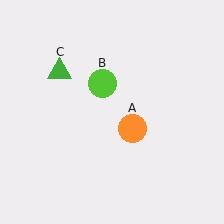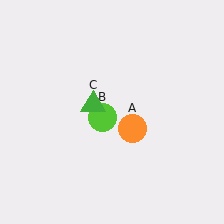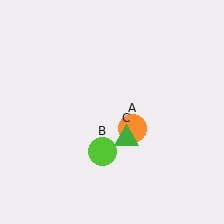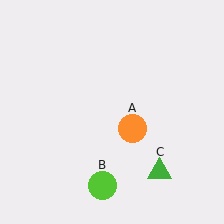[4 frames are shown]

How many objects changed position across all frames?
2 objects changed position: lime circle (object B), green triangle (object C).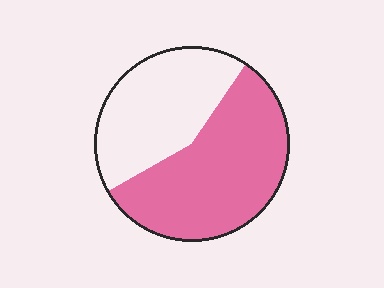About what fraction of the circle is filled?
About three fifths (3/5).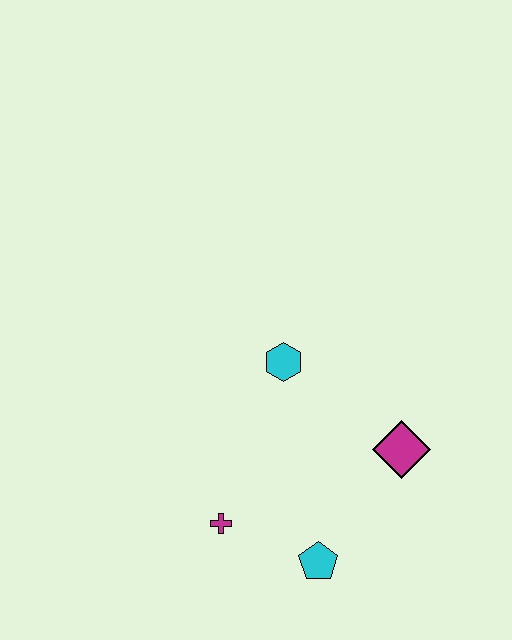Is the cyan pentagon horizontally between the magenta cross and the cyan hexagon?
No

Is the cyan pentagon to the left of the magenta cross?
No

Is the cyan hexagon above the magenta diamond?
Yes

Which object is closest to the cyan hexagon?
The magenta diamond is closest to the cyan hexagon.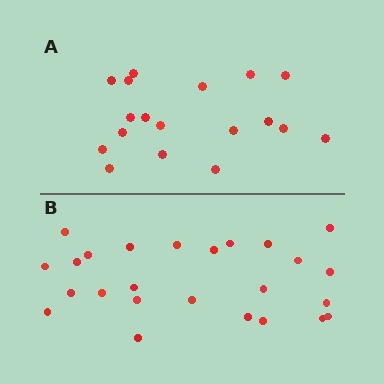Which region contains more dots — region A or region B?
Region B (the bottom region) has more dots.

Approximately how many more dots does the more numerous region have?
Region B has roughly 8 or so more dots than region A.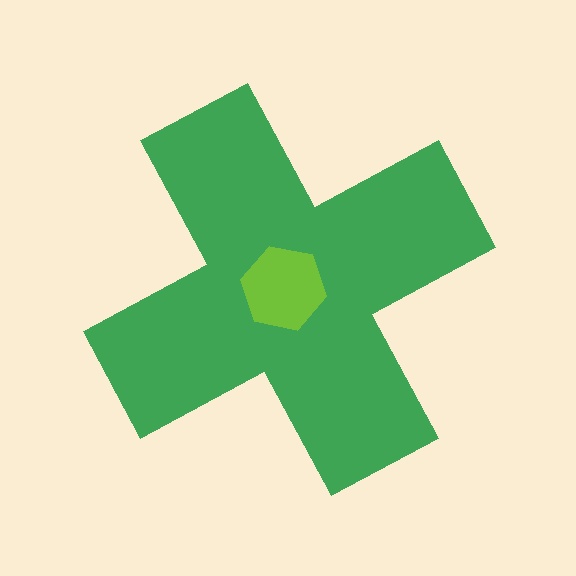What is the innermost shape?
The lime hexagon.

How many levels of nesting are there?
2.